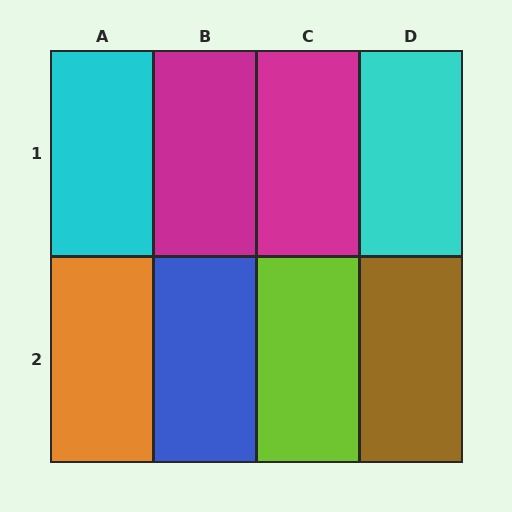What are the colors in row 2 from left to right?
Orange, blue, lime, brown.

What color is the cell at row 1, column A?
Cyan.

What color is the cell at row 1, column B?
Magenta.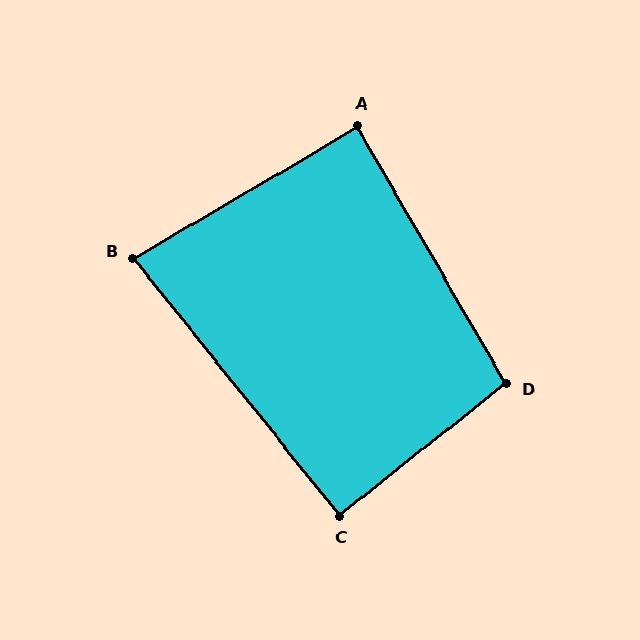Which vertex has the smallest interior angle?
B, at approximately 82 degrees.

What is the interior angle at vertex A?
Approximately 90 degrees (approximately right).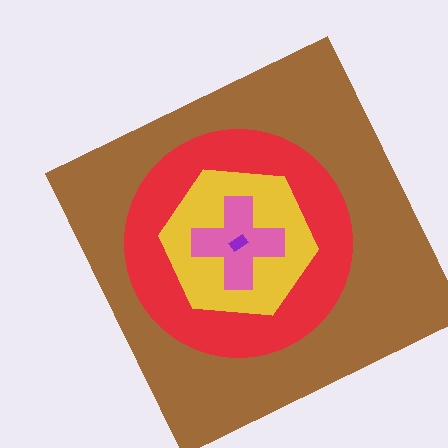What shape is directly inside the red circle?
The yellow hexagon.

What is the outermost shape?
The brown square.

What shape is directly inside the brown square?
The red circle.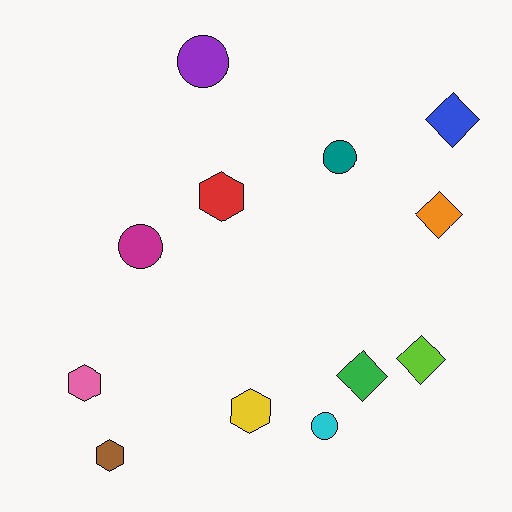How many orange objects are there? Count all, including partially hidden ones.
There is 1 orange object.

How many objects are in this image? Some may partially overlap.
There are 12 objects.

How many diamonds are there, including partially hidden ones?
There are 4 diamonds.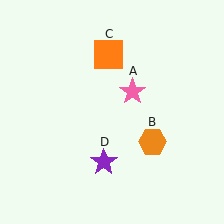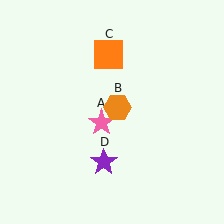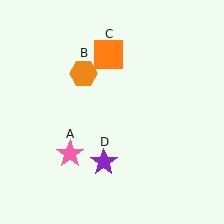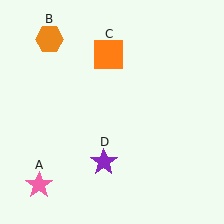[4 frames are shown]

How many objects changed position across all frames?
2 objects changed position: pink star (object A), orange hexagon (object B).